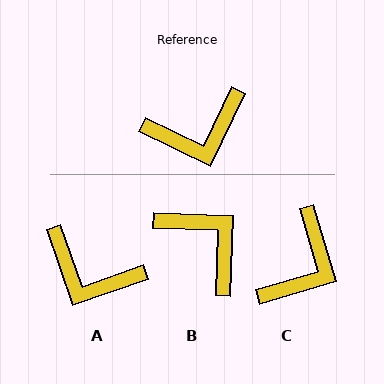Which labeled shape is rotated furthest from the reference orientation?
B, about 113 degrees away.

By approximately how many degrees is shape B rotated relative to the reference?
Approximately 113 degrees counter-clockwise.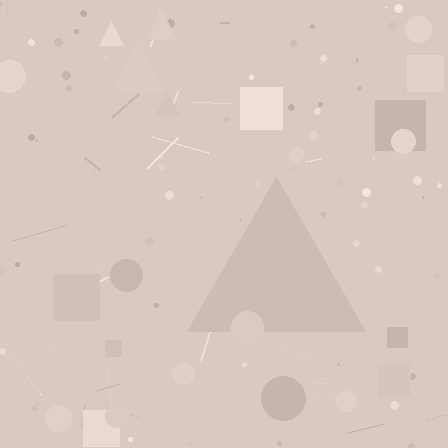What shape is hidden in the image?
A triangle is hidden in the image.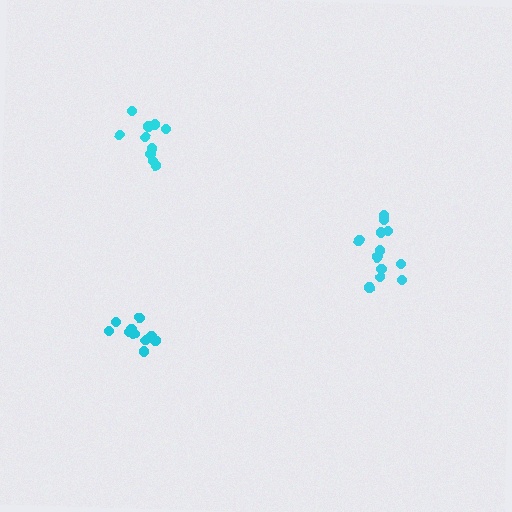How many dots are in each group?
Group 1: 10 dots, Group 2: 13 dots, Group 3: 11 dots (34 total).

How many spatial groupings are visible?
There are 3 spatial groupings.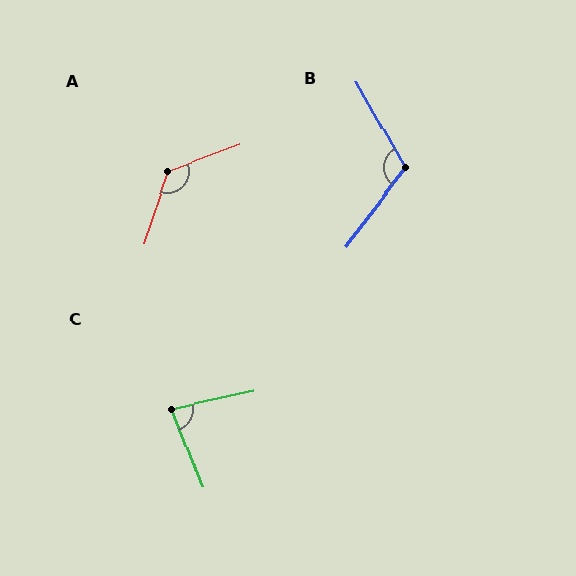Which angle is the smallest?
C, at approximately 81 degrees.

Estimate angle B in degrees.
Approximately 113 degrees.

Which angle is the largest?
A, at approximately 129 degrees.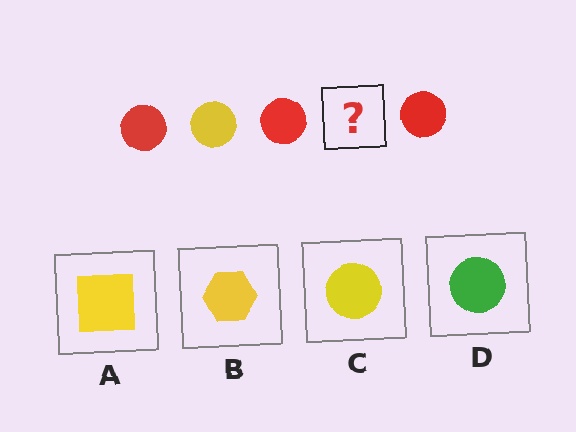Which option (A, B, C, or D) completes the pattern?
C.